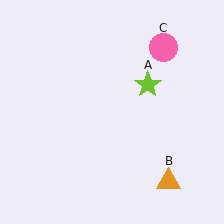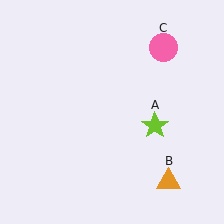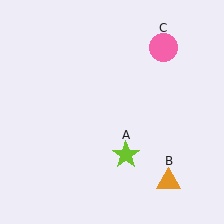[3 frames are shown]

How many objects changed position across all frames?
1 object changed position: lime star (object A).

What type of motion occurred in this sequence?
The lime star (object A) rotated clockwise around the center of the scene.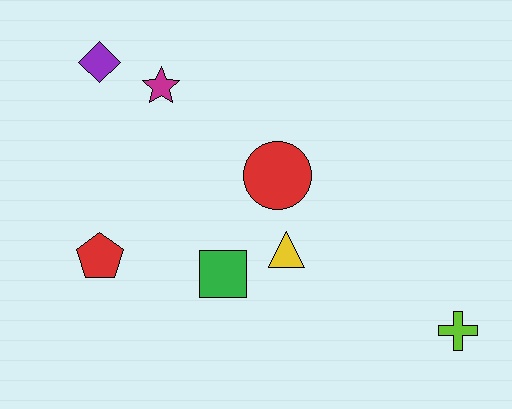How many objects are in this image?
There are 7 objects.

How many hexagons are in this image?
There are no hexagons.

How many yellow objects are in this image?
There is 1 yellow object.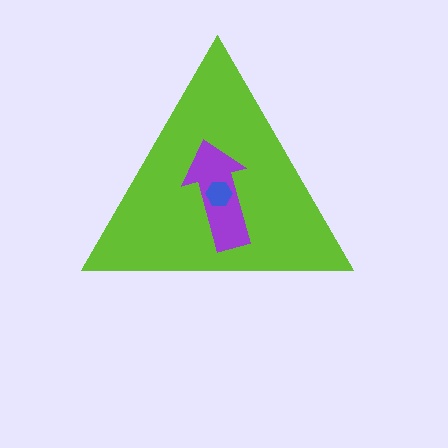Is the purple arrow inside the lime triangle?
Yes.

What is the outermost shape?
The lime triangle.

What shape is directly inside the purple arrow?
The blue hexagon.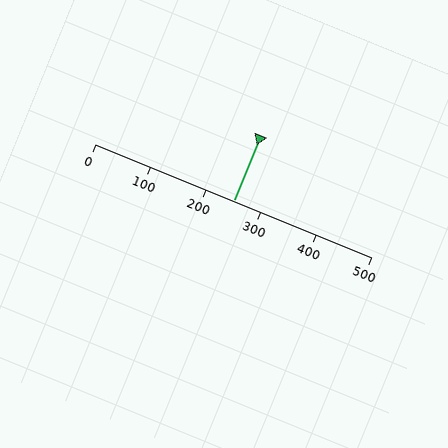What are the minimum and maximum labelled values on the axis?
The axis runs from 0 to 500.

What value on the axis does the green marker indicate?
The marker indicates approximately 250.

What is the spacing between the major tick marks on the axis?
The major ticks are spaced 100 apart.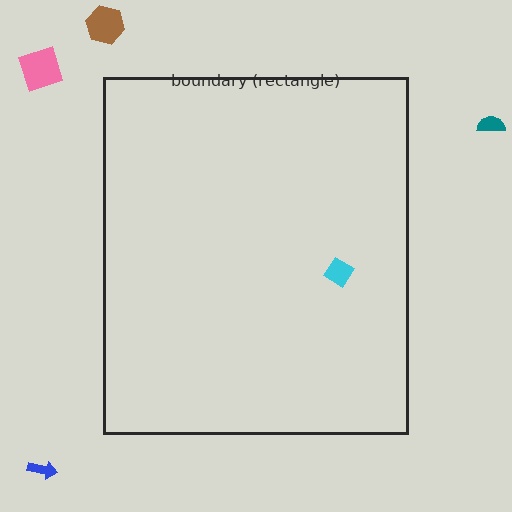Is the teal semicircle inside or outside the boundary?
Outside.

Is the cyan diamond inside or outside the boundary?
Inside.